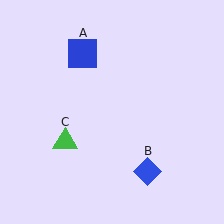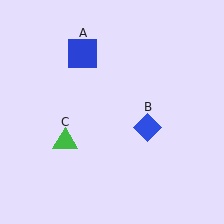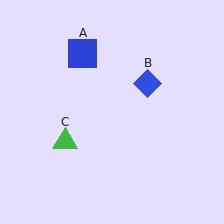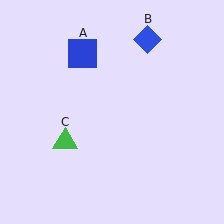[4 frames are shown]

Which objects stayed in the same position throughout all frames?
Blue square (object A) and green triangle (object C) remained stationary.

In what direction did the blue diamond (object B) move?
The blue diamond (object B) moved up.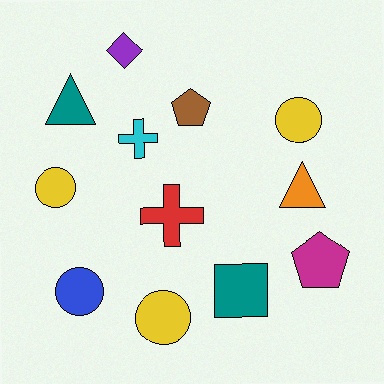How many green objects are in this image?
There are no green objects.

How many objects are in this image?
There are 12 objects.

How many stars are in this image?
There are no stars.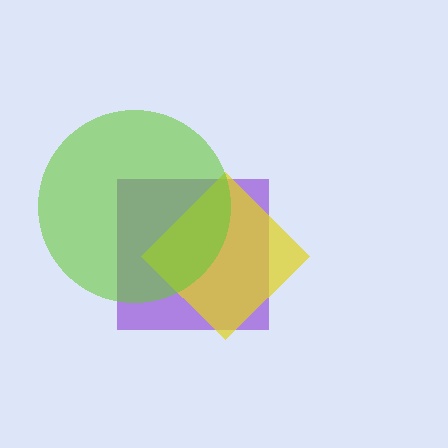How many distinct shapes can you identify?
There are 3 distinct shapes: a purple square, a yellow diamond, a lime circle.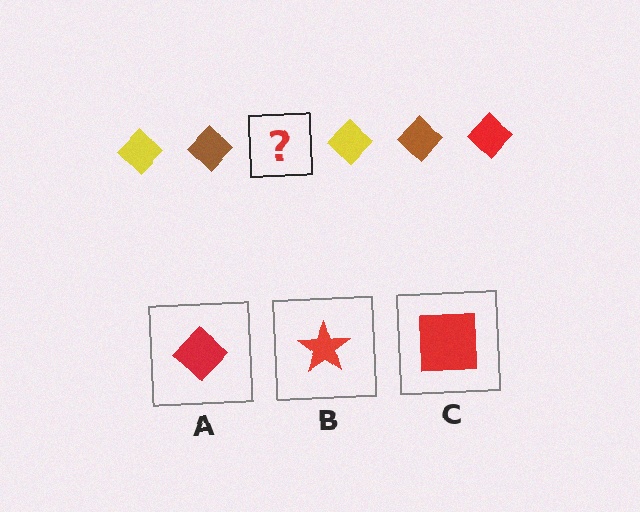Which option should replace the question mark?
Option A.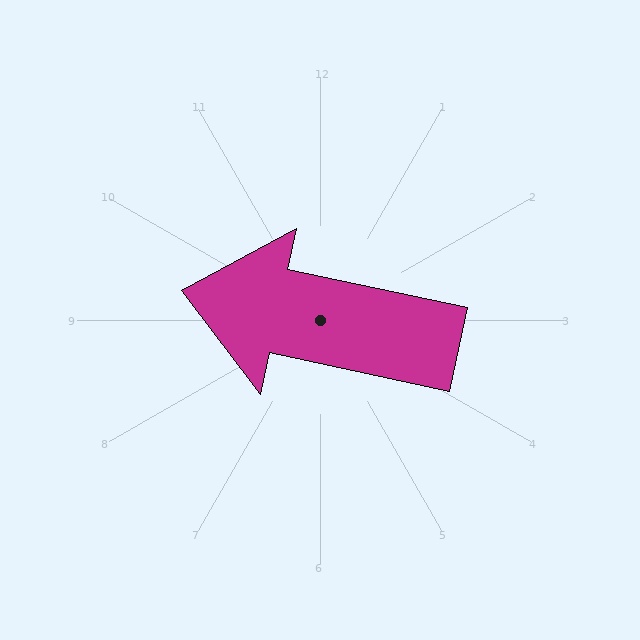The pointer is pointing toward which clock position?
Roughly 9 o'clock.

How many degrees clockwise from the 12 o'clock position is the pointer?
Approximately 282 degrees.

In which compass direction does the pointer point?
West.